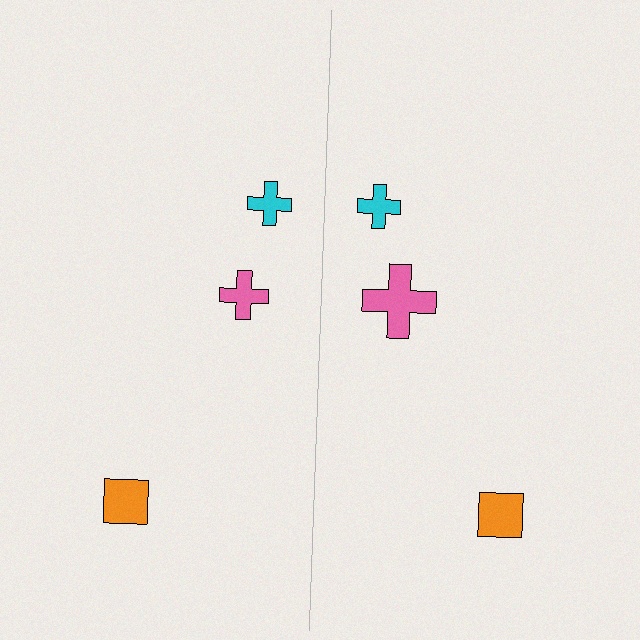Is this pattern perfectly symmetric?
No, the pattern is not perfectly symmetric. The pink cross on the right side has a different size than its mirror counterpart.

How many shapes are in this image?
There are 6 shapes in this image.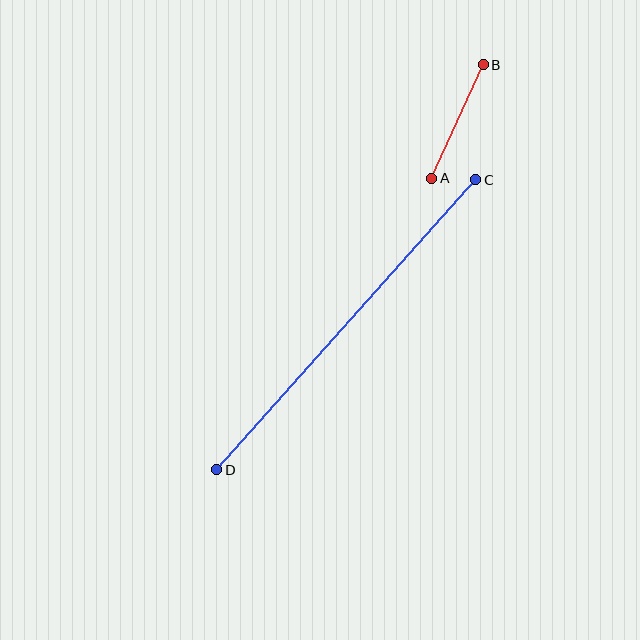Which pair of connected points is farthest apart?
Points C and D are farthest apart.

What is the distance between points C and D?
The distance is approximately 389 pixels.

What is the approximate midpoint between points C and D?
The midpoint is at approximately (346, 325) pixels.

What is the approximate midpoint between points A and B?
The midpoint is at approximately (458, 122) pixels.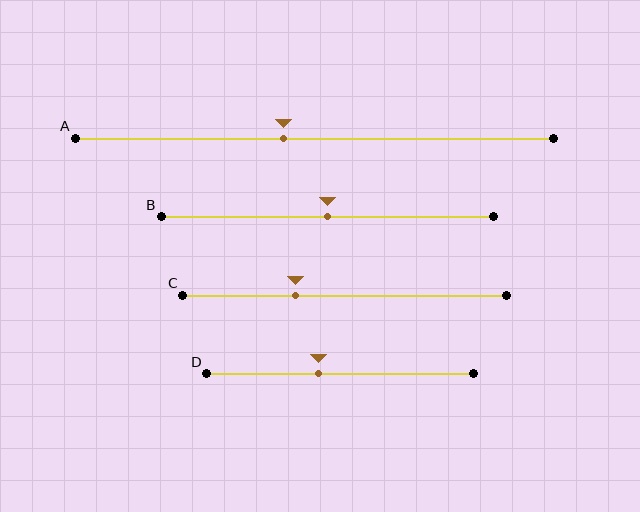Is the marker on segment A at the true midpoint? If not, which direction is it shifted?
No, the marker on segment A is shifted to the left by about 7% of the segment length.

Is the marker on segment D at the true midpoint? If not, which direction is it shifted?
No, the marker on segment D is shifted to the left by about 8% of the segment length.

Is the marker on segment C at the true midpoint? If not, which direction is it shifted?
No, the marker on segment C is shifted to the left by about 15% of the segment length.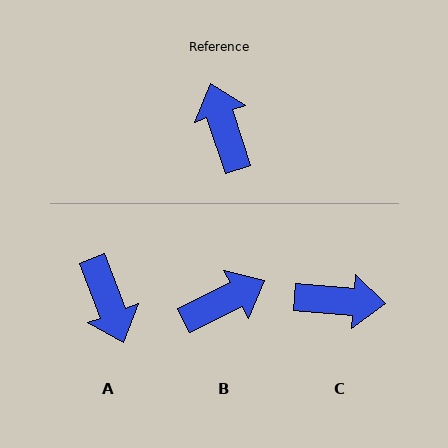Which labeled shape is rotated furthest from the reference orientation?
A, about 177 degrees away.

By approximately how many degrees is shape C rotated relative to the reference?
Approximately 112 degrees clockwise.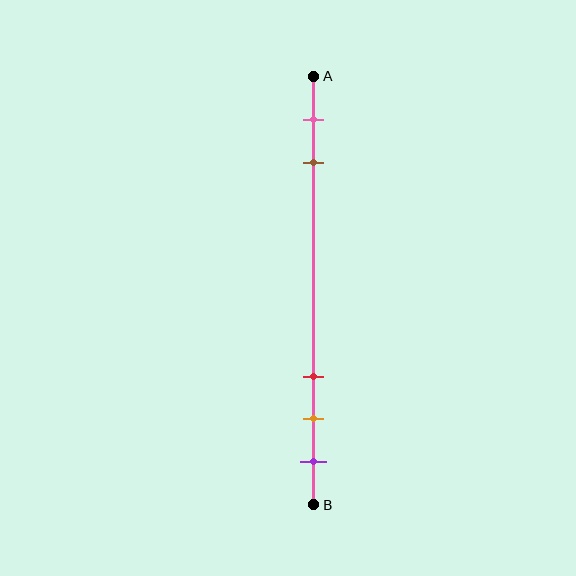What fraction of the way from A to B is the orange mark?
The orange mark is approximately 80% (0.8) of the way from A to B.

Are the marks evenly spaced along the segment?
No, the marks are not evenly spaced.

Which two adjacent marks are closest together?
The orange and purple marks are the closest adjacent pair.